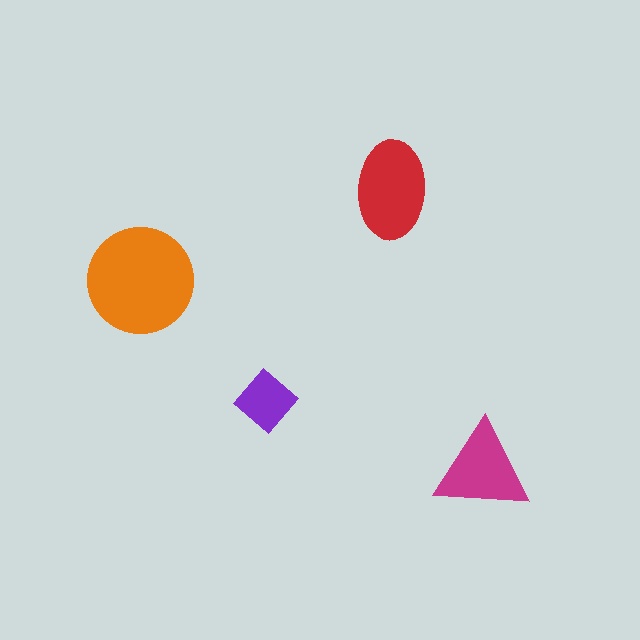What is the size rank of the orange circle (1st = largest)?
1st.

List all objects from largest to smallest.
The orange circle, the red ellipse, the magenta triangle, the purple diamond.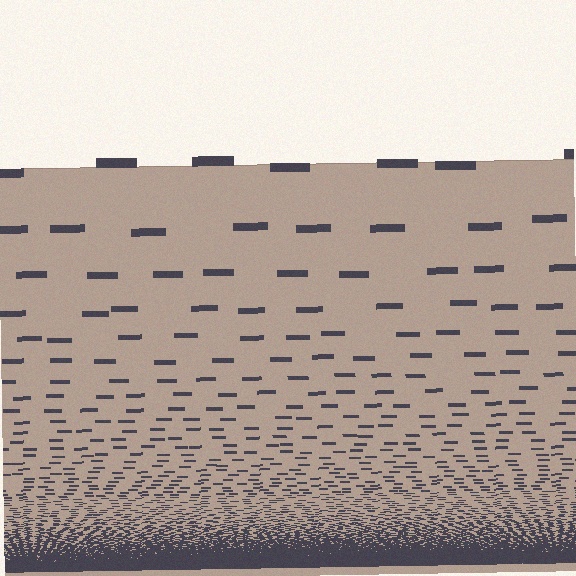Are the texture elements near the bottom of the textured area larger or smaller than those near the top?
Smaller. The gradient is inverted — elements near the bottom are smaller and denser.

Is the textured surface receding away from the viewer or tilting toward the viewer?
The surface appears to tilt toward the viewer. Texture elements get larger and sparser toward the top.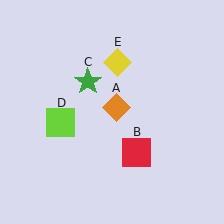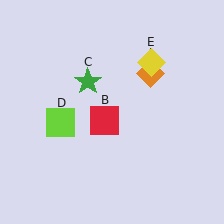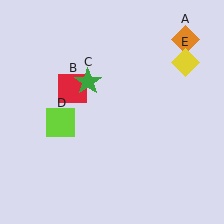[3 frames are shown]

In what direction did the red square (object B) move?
The red square (object B) moved up and to the left.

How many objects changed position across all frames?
3 objects changed position: orange diamond (object A), red square (object B), yellow diamond (object E).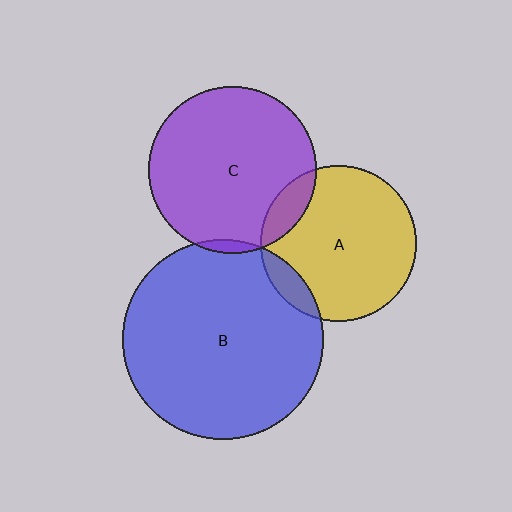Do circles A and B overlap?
Yes.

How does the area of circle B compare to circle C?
Approximately 1.4 times.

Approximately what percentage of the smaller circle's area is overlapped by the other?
Approximately 10%.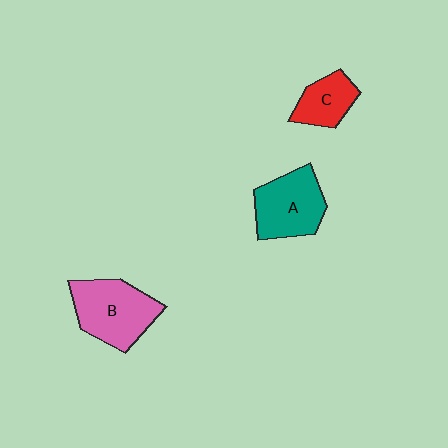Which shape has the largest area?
Shape B (pink).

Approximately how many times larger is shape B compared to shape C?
Approximately 1.8 times.